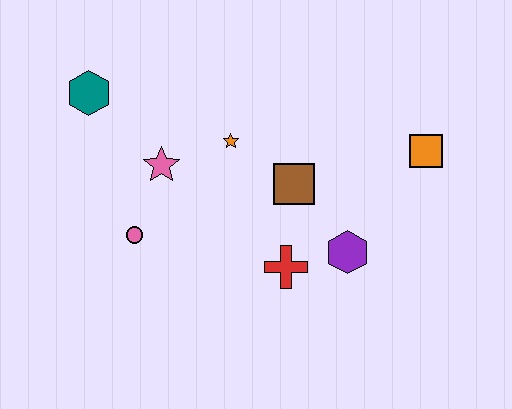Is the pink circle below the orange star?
Yes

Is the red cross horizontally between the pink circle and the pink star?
No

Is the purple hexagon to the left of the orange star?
No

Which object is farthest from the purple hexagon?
The teal hexagon is farthest from the purple hexagon.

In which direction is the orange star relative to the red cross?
The orange star is above the red cross.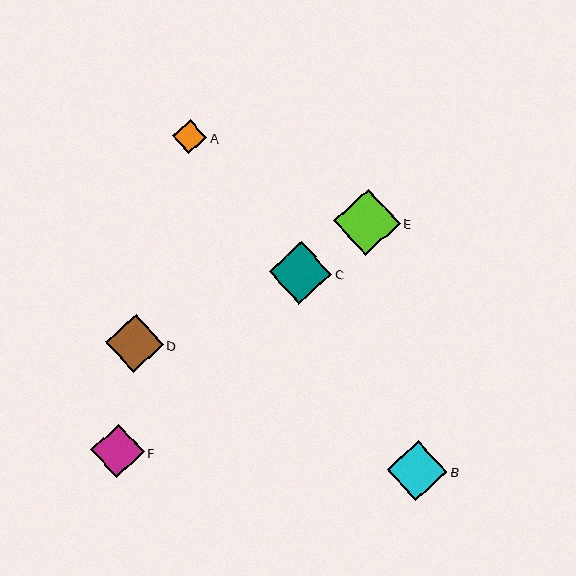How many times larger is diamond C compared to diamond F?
Diamond C is approximately 1.2 times the size of diamond F.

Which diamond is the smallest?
Diamond A is the smallest with a size of approximately 34 pixels.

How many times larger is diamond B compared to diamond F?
Diamond B is approximately 1.1 times the size of diamond F.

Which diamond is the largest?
Diamond E is the largest with a size of approximately 66 pixels.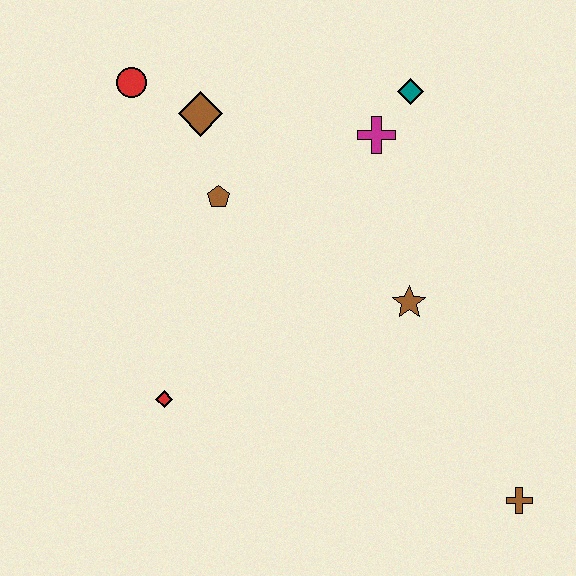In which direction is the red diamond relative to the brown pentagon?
The red diamond is below the brown pentagon.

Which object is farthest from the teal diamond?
The brown cross is farthest from the teal diamond.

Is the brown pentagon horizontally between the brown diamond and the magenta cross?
Yes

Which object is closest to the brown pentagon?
The brown diamond is closest to the brown pentagon.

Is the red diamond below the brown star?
Yes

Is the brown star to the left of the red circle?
No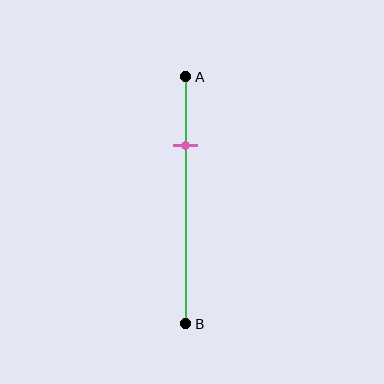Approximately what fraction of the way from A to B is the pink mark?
The pink mark is approximately 30% of the way from A to B.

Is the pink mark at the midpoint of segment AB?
No, the mark is at about 30% from A, not at the 50% midpoint.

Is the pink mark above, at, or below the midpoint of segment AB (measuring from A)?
The pink mark is above the midpoint of segment AB.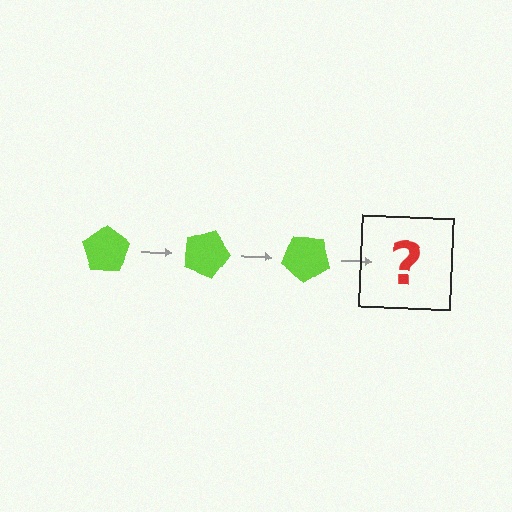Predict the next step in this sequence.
The next step is a lime pentagon rotated 60 degrees.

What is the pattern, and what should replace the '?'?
The pattern is that the pentagon rotates 20 degrees each step. The '?' should be a lime pentagon rotated 60 degrees.